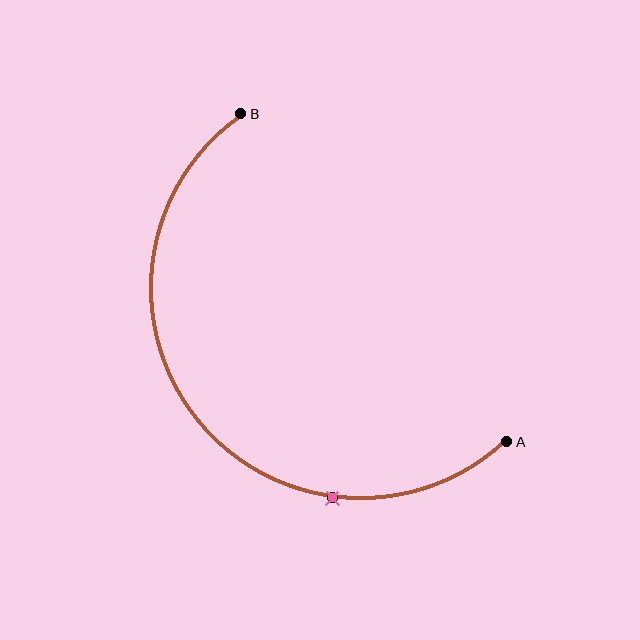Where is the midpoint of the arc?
The arc midpoint is the point on the curve farthest from the straight line joining A and B. It sits below and to the left of that line.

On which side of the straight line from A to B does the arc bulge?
The arc bulges below and to the left of the straight line connecting A and B.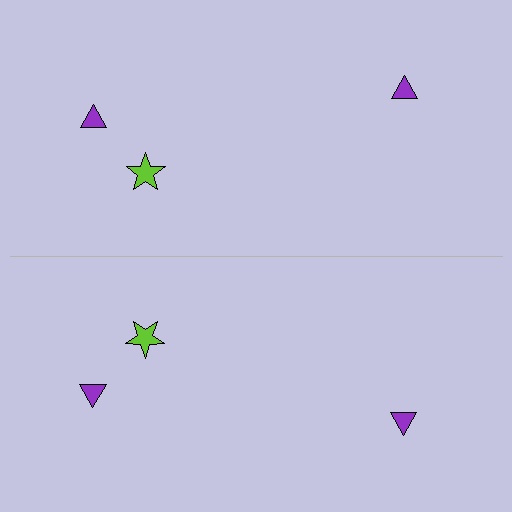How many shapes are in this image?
There are 6 shapes in this image.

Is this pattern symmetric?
Yes, this pattern has bilateral (reflection) symmetry.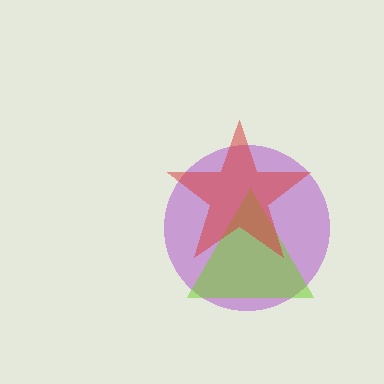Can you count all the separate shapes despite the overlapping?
Yes, there are 3 separate shapes.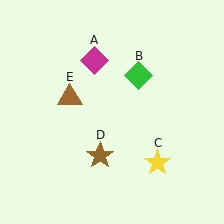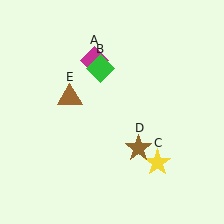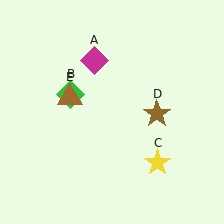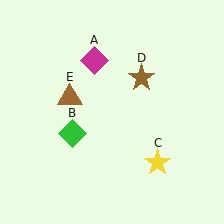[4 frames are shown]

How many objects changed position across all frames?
2 objects changed position: green diamond (object B), brown star (object D).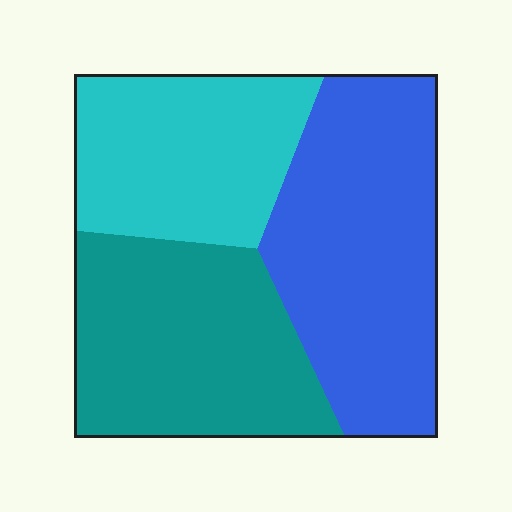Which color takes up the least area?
Cyan, at roughly 25%.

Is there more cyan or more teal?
Teal.